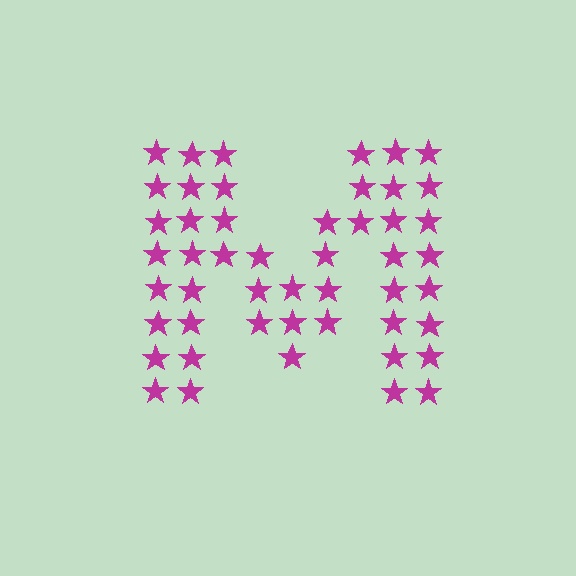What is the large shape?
The large shape is the letter M.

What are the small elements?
The small elements are stars.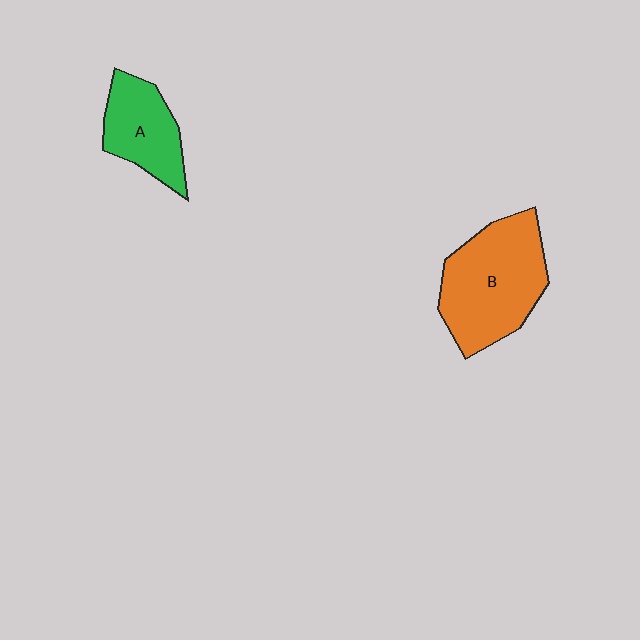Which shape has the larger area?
Shape B (orange).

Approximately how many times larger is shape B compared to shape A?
Approximately 1.7 times.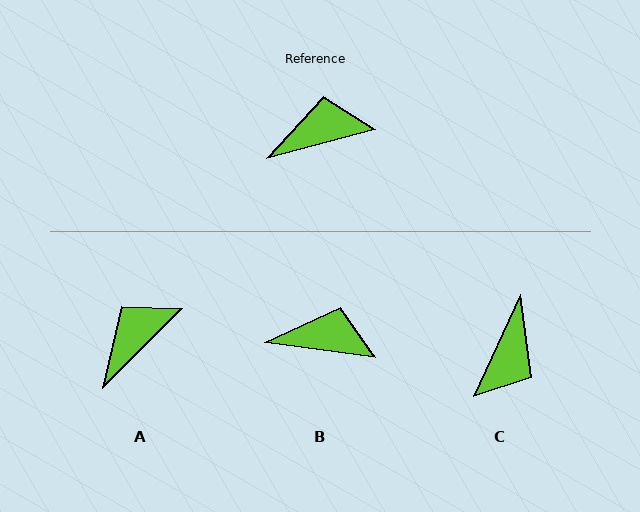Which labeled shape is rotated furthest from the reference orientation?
C, about 130 degrees away.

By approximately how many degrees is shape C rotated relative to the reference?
Approximately 130 degrees clockwise.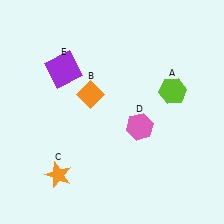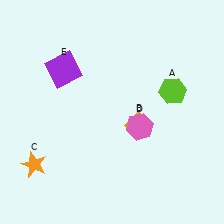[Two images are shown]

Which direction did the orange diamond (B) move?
The orange diamond (B) moved right.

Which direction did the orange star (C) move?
The orange star (C) moved left.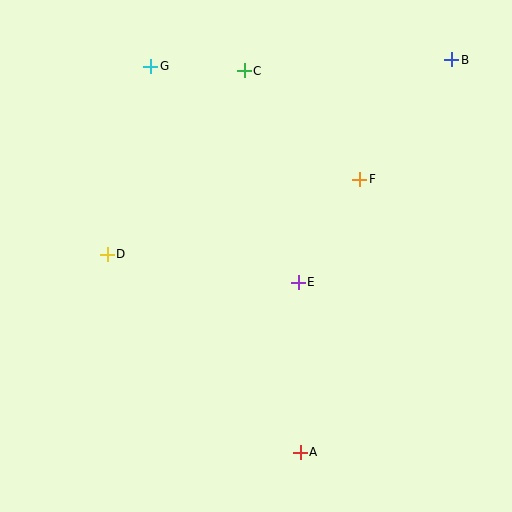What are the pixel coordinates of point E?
Point E is at (298, 282).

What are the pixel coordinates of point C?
Point C is at (244, 71).